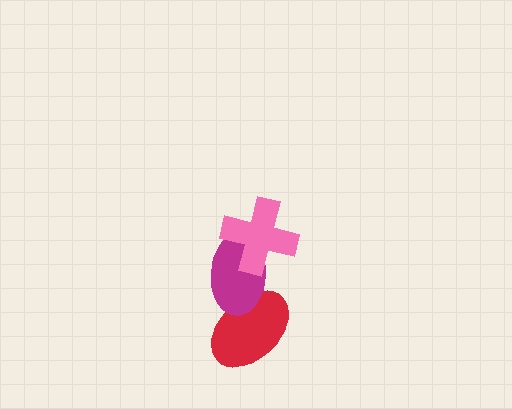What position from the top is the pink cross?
The pink cross is 1st from the top.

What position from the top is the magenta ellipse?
The magenta ellipse is 2nd from the top.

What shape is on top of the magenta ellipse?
The pink cross is on top of the magenta ellipse.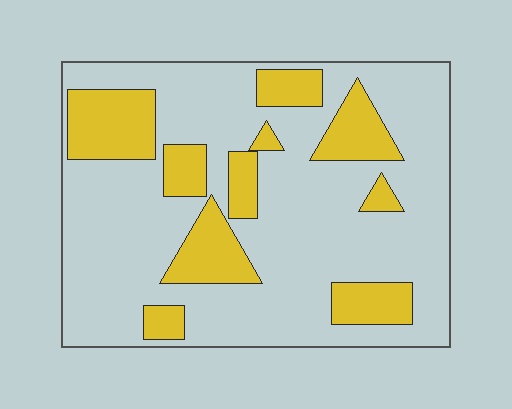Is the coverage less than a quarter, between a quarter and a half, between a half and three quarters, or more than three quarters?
Between a quarter and a half.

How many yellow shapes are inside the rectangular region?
10.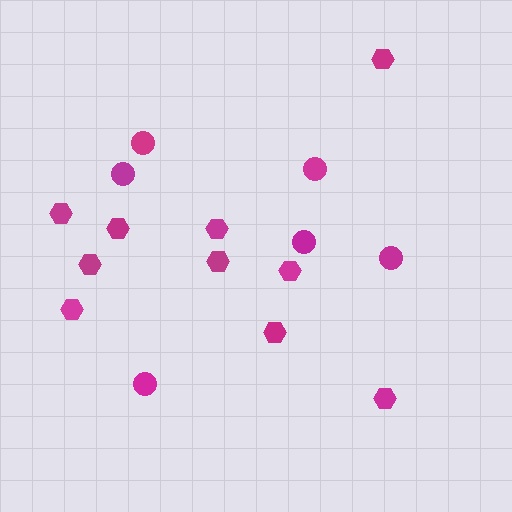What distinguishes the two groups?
There are 2 groups: one group of hexagons (10) and one group of circles (6).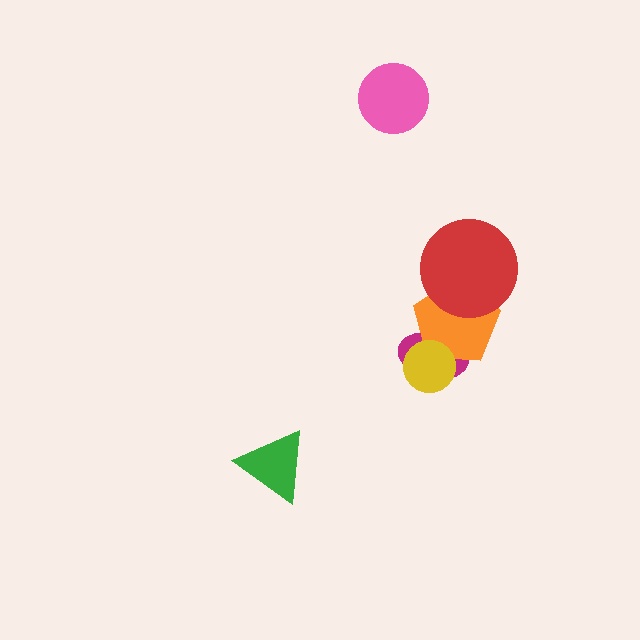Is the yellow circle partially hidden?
No, no other shape covers it.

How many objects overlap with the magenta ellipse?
2 objects overlap with the magenta ellipse.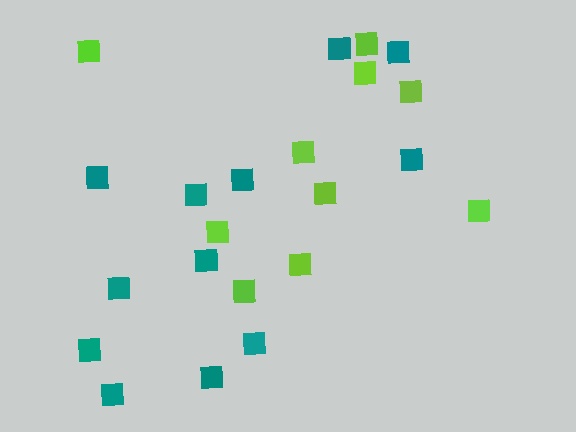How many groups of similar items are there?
There are 2 groups: one group of lime squares (10) and one group of teal squares (12).